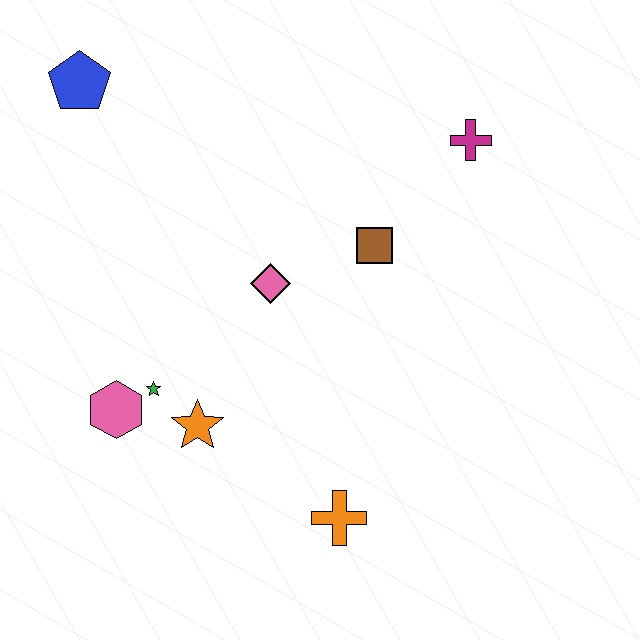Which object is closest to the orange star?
The green star is closest to the orange star.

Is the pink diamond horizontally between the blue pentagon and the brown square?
Yes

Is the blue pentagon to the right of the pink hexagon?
No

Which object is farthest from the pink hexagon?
The magenta cross is farthest from the pink hexagon.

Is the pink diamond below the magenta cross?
Yes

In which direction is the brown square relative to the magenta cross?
The brown square is below the magenta cross.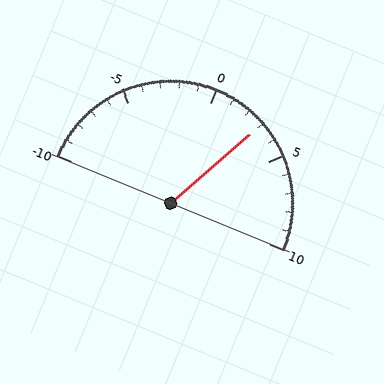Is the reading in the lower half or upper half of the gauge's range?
The reading is in the upper half of the range (-10 to 10).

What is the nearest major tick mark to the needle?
The nearest major tick mark is 5.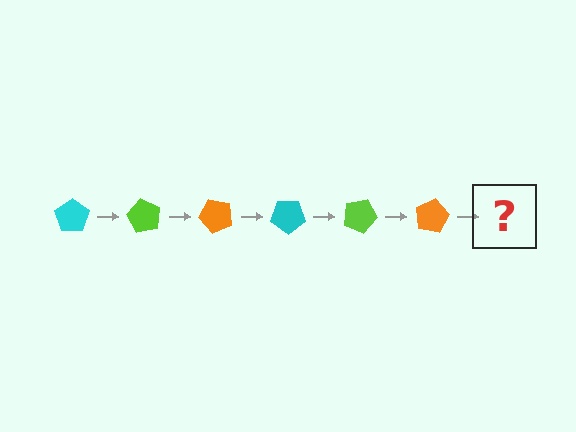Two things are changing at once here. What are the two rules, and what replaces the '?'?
The two rules are that it rotates 60 degrees each step and the color cycles through cyan, lime, and orange. The '?' should be a cyan pentagon, rotated 360 degrees from the start.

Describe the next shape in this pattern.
It should be a cyan pentagon, rotated 360 degrees from the start.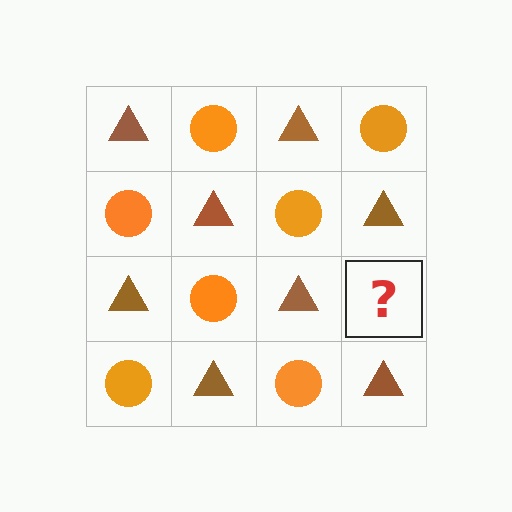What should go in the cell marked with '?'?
The missing cell should contain an orange circle.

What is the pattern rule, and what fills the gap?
The rule is that it alternates brown triangle and orange circle in a checkerboard pattern. The gap should be filled with an orange circle.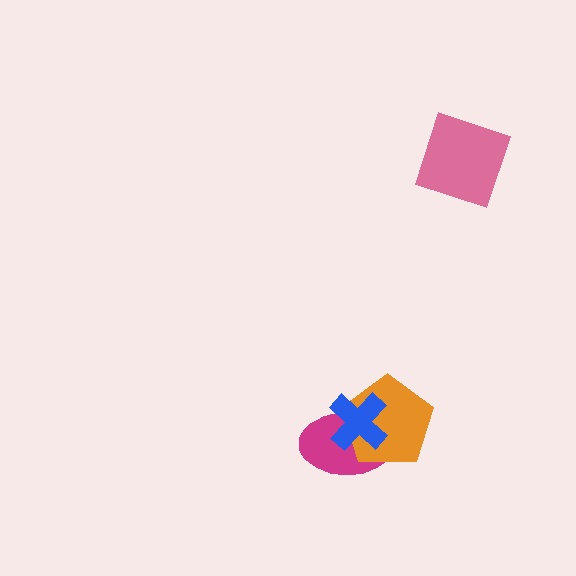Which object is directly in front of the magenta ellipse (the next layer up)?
The orange pentagon is directly in front of the magenta ellipse.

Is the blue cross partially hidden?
No, no other shape covers it.